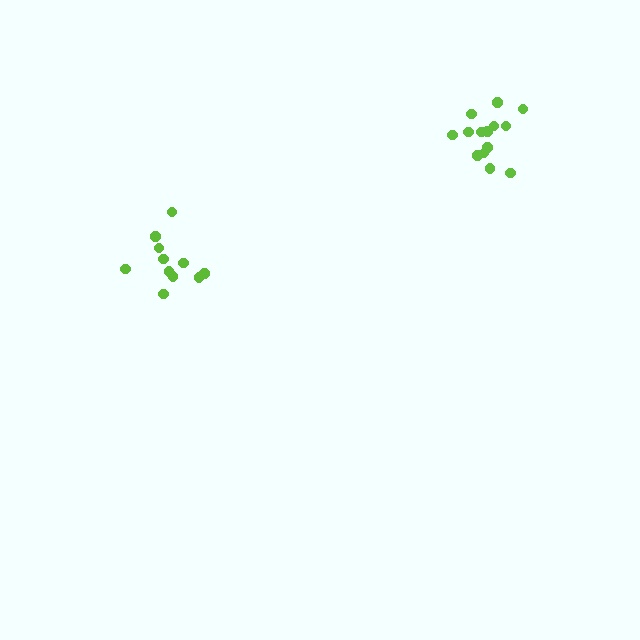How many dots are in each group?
Group 1: 14 dots, Group 2: 11 dots (25 total).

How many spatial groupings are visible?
There are 2 spatial groupings.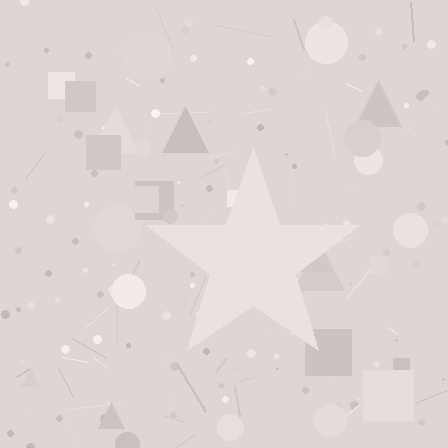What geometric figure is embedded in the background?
A star is embedded in the background.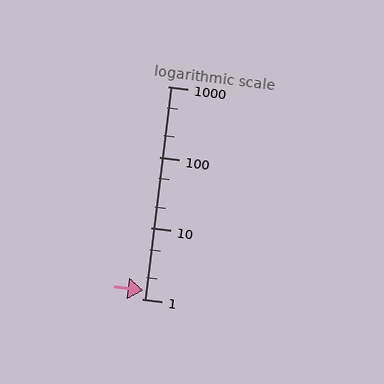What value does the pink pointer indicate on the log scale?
The pointer indicates approximately 1.3.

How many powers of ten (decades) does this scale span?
The scale spans 3 decades, from 1 to 1000.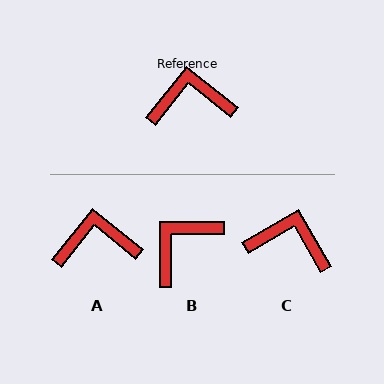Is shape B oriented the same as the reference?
No, it is off by about 39 degrees.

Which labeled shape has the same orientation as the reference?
A.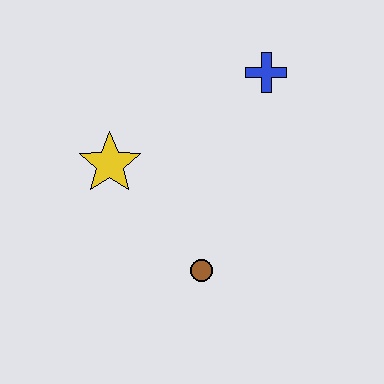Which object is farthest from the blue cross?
The brown circle is farthest from the blue cross.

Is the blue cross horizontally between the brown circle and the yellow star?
No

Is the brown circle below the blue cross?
Yes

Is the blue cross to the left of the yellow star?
No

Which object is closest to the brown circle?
The yellow star is closest to the brown circle.